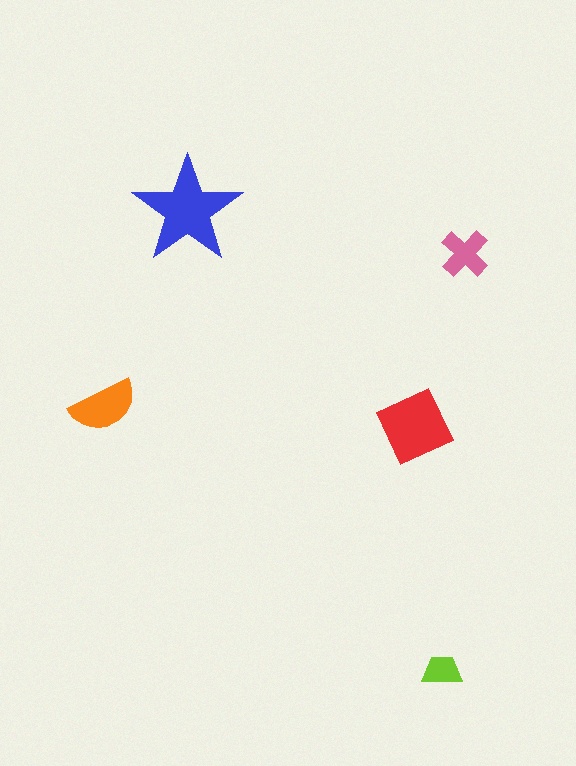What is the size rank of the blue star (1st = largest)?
1st.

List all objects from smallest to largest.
The lime trapezoid, the pink cross, the orange semicircle, the red diamond, the blue star.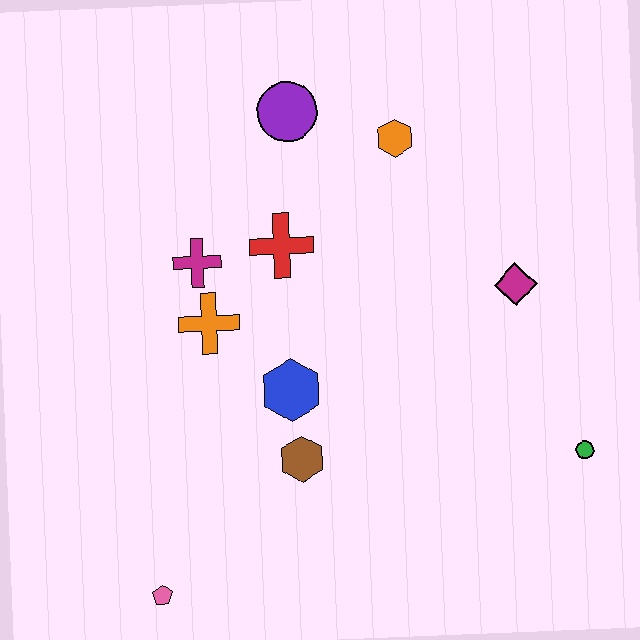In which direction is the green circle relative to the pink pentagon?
The green circle is to the right of the pink pentagon.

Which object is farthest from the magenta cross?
The green circle is farthest from the magenta cross.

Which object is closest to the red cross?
The magenta cross is closest to the red cross.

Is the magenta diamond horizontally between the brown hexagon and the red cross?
No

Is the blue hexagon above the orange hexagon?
No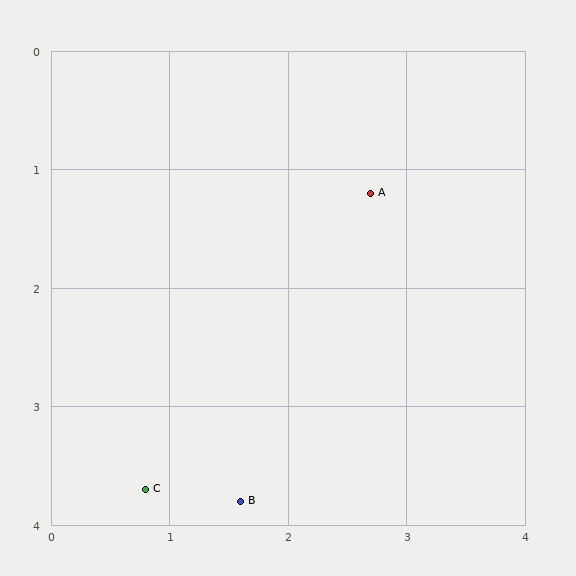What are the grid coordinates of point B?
Point B is at approximately (1.6, 3.8).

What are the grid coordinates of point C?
Point C is at approximately (0.8, 3.7).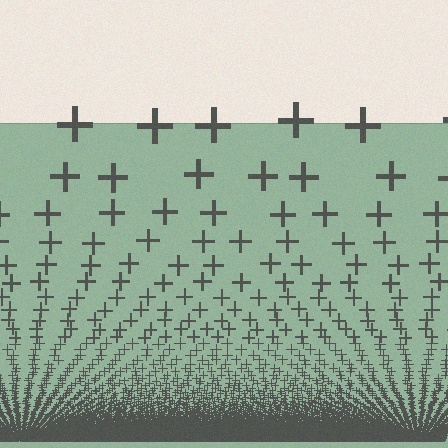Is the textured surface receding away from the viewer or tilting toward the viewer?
The surface appears to tilt toward the viewer. Texture elements get larger and sparser toward the top.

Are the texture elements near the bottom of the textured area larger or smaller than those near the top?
Smaller. The gradient is inverted — elements near the bottom are smaller and denser.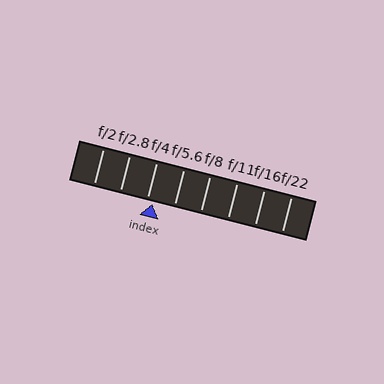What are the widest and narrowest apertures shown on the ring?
The widest aperture shown is f/2 and the narrowest is f/22.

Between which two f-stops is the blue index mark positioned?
The index mark is between f/4 and f/5.6.